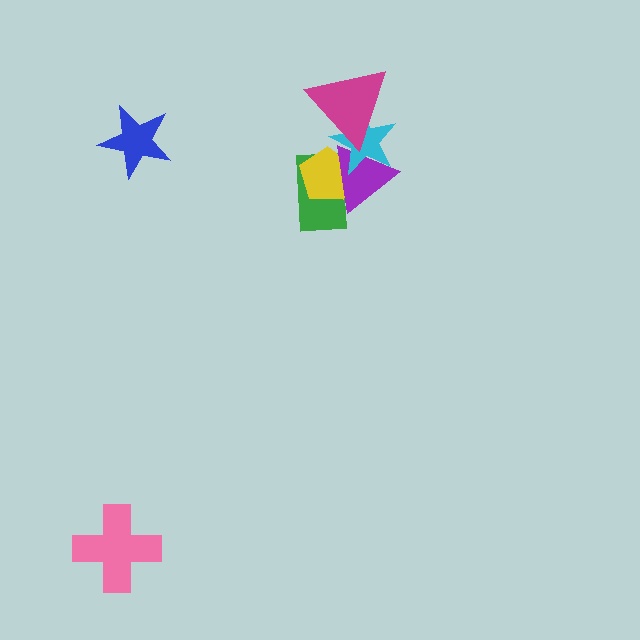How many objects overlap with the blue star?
0 objects overlap with the blue star.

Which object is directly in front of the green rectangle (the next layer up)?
The yellow pentagon is directly in front of the green rectangle.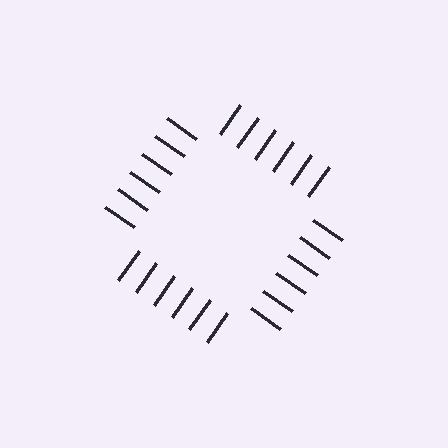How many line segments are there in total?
24 — 6 along each of the 4 edges.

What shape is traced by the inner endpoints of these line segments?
An illusory square — the line segments terminate on its edges but no continuous stroke is drawn.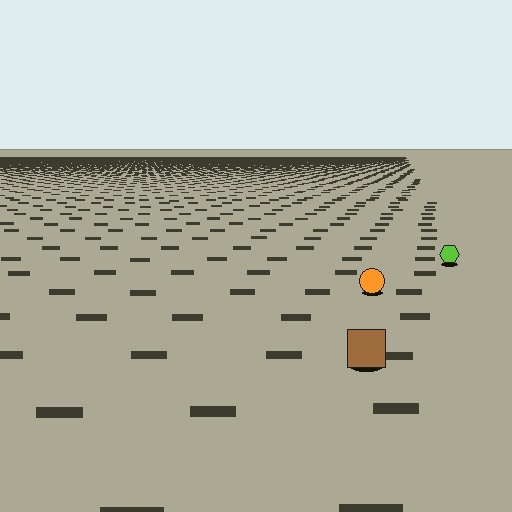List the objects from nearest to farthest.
From nearest to farthest: the brown square, the orange circle, the lime hexagon.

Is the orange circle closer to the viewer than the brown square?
No. The brown square is closer — you can tell from the texture gradient: the ground texture is coarser near it.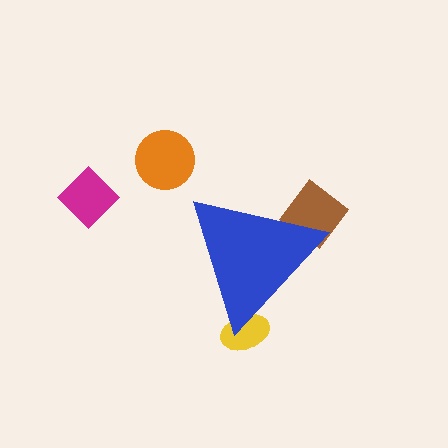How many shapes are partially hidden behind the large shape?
2 shapes are partially hidden.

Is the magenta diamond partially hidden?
No, the magenta diamond is fully visible.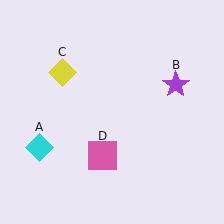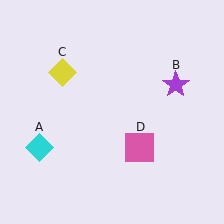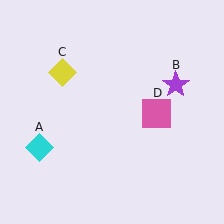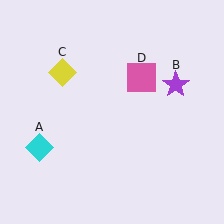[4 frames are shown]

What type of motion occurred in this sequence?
The pink square (object D) rotated counterclockwise around the center of the scene.